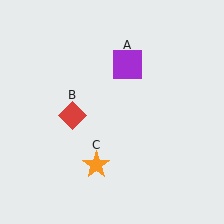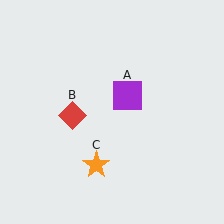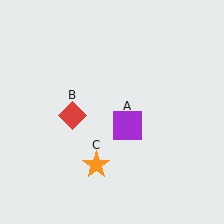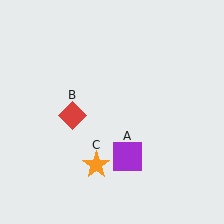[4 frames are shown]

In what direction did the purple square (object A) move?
The purple square (object A) moved down.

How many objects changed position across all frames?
1 object changed position: purple square (object A).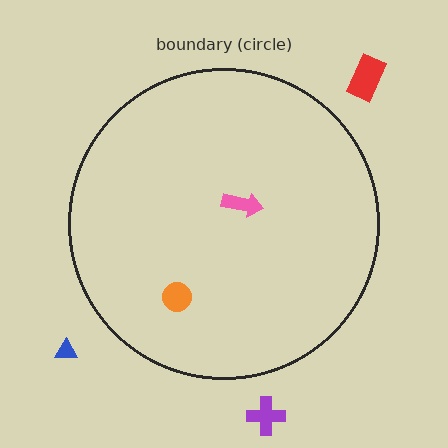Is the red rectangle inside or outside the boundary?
Outside.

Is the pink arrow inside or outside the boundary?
Inside.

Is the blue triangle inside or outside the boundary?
Outside.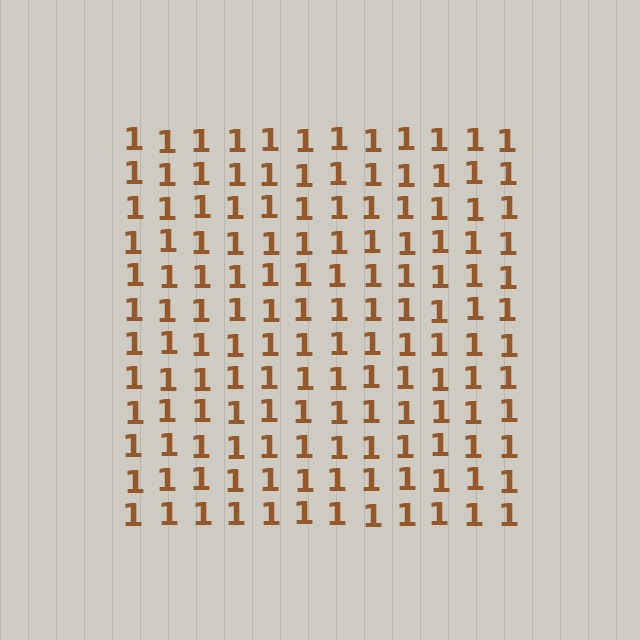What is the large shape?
The large shape is a square.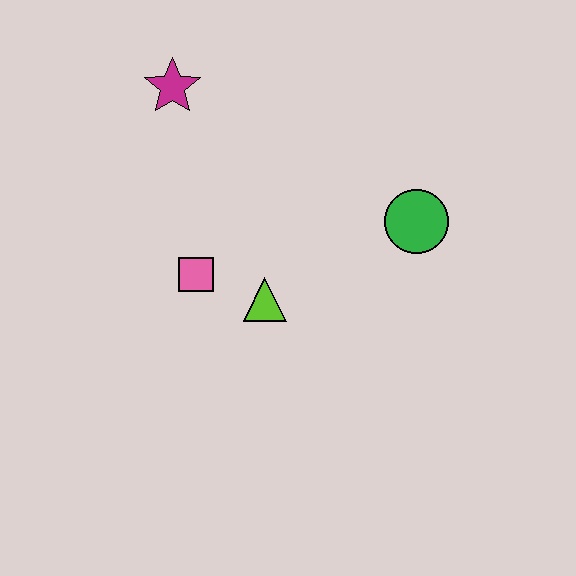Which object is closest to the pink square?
The lime triangle is closest to the pink square.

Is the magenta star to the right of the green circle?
No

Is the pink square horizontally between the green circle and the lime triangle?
No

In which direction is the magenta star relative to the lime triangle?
The magenta star is above the lime triangle.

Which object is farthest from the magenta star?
The green circle is farthest from the magenta star.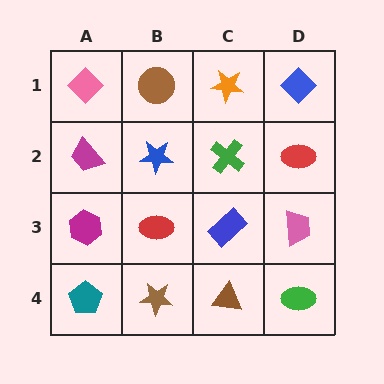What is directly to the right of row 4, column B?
A brown triangle.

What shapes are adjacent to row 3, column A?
A magenta trapezoid (row 2, column A), a teal pentagon (row 4, column A), a red ellipse (row 3, column B).